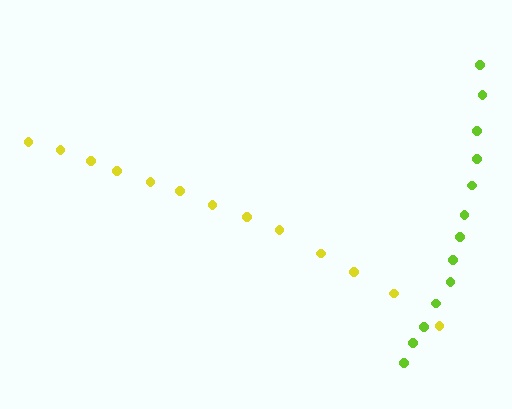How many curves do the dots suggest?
There are 2 distinct paths.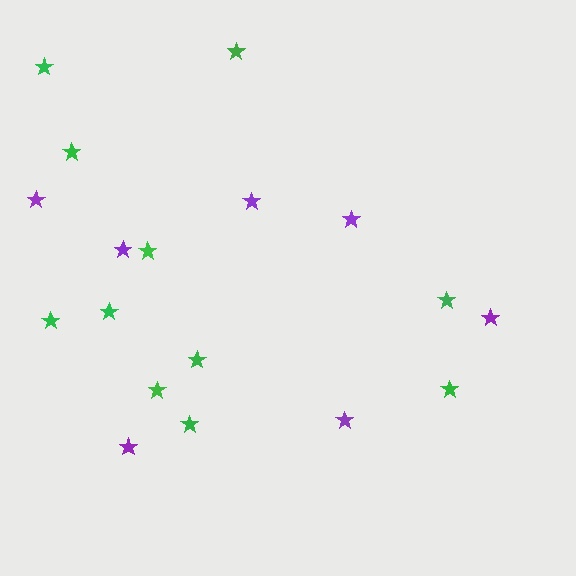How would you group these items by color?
There are 2 groups: one group of green stars (11) and one group of purple stars (7).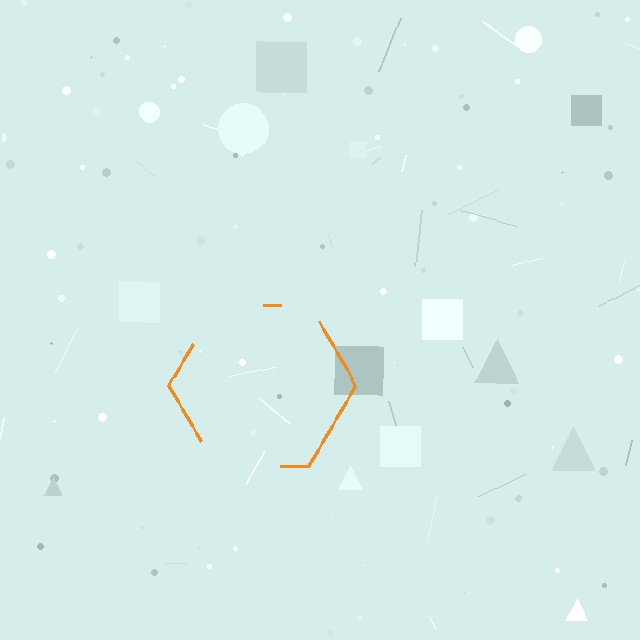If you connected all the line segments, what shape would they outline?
They would outline a hexagon.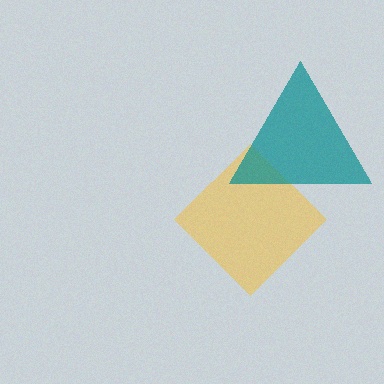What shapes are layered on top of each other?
The layered shapes are: a yellow diamond, a teal triangle.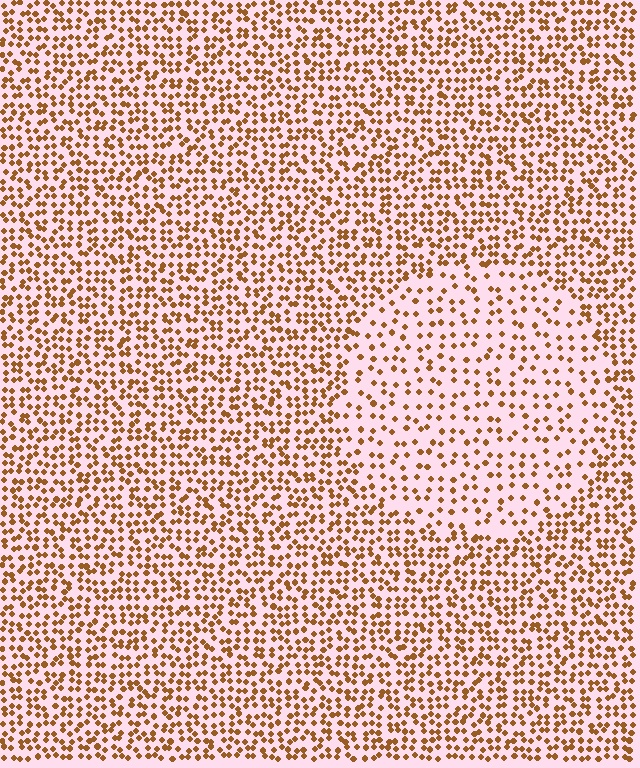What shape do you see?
I see a circle.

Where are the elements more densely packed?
The elements are more densely packed outside the circle boundary.